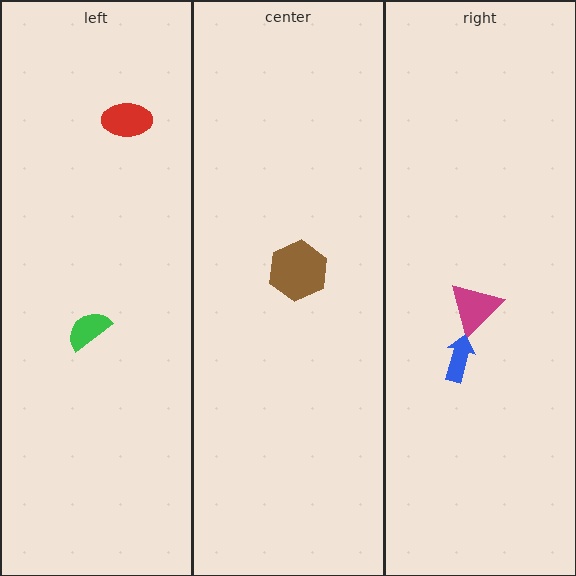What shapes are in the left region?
The red ellipse, the green semicircle.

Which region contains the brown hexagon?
The center region.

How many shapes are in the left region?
2.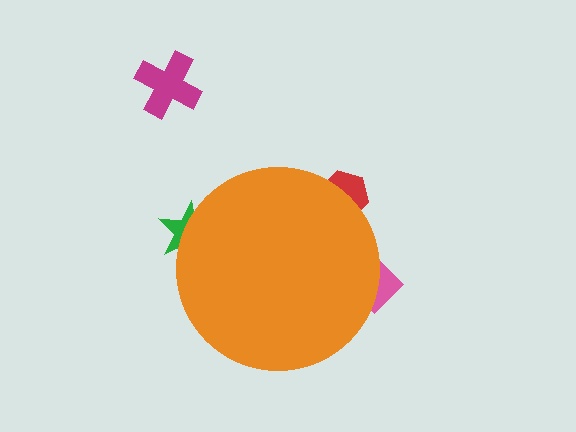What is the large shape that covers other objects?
An orange circle.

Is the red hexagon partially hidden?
Yes, the red hexagon is partially hidden behind the orange circle.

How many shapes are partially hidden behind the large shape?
3 shapes are partially hidden.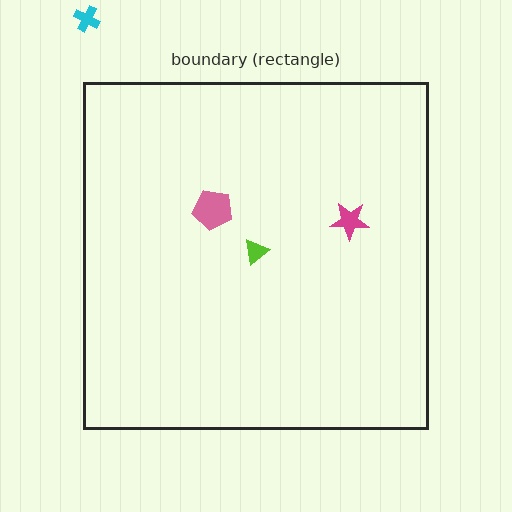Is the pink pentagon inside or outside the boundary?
Inside.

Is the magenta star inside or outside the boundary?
Inside.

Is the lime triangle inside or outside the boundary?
Inside.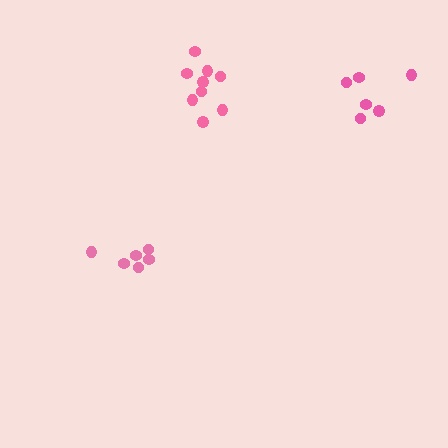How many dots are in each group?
Group 1: 6 dots, Group 2: 6 dots, Group 3: 9 dots (21 total).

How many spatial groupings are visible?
There are 3 spatial groupings.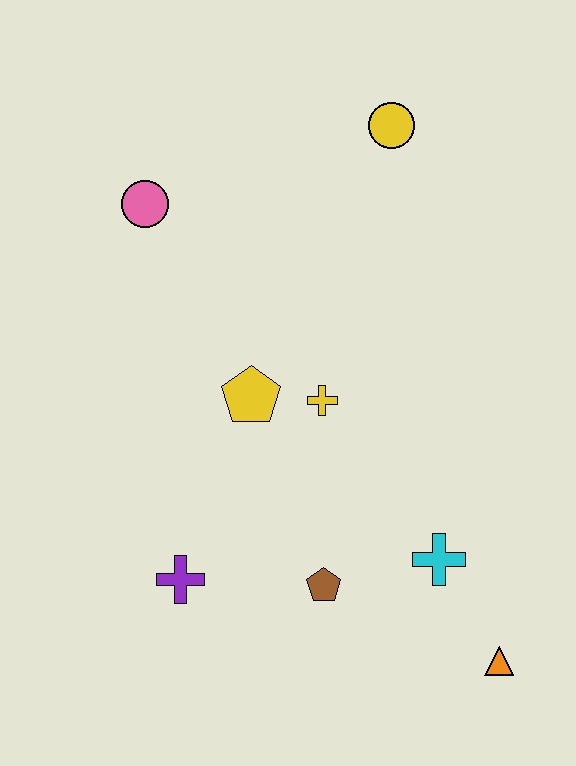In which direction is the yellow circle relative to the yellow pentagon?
The yellow circle is above the yellow pentagon.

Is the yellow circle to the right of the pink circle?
Yes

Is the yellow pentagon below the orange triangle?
No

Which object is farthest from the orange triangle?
The pink circle is farthest from the orange triangle.